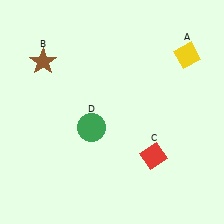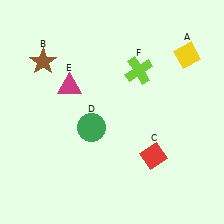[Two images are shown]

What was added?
A magenta triangle (E), a lime cross (F) were added in Image 2.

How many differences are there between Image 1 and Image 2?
There are 2 differences between the two images.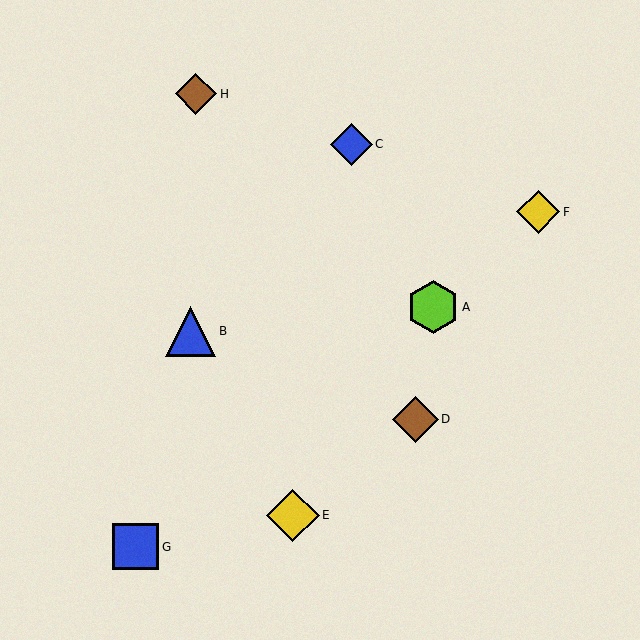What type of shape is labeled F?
Shape F is a yellow diamond.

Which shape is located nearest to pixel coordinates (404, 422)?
The brown diamond (labeled D) at (416, 419) is nearest to that location.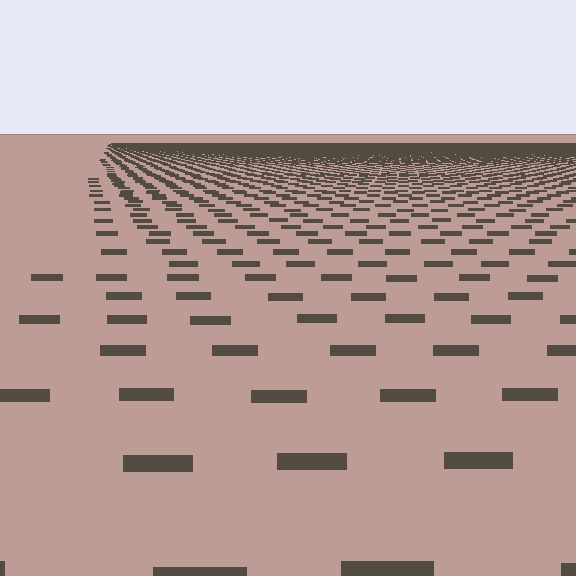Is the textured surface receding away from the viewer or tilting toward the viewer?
The surface is receding away from the viewer. Texture elements get smaller and denser toward the top.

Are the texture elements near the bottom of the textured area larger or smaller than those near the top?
Larger. Near the bottom, elements are closer to the viewer and appear at a bigger on-screen size.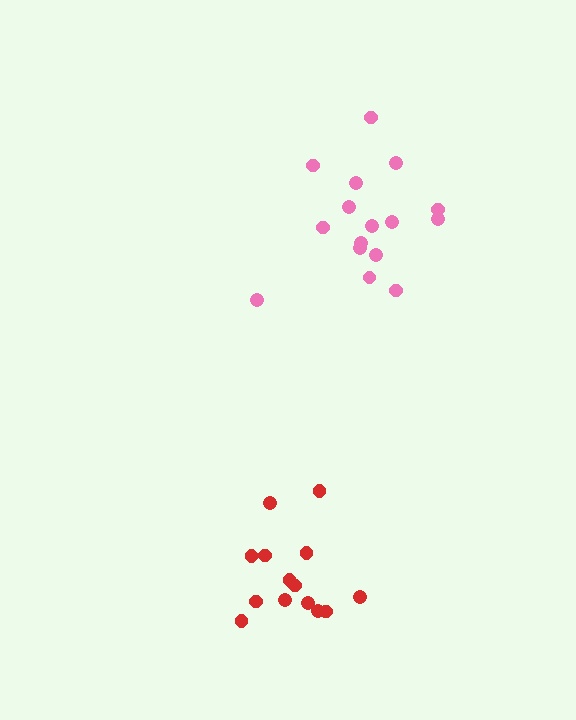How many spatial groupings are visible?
There are 2 spatial groupings.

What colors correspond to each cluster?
The clusters are colored: red, pink.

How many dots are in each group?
Group 1: 14 dots, Group 2: 16 dots (30 total).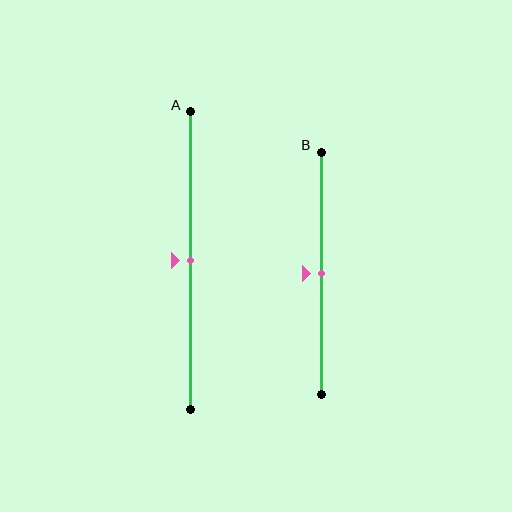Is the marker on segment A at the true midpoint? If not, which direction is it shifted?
Yes, the marker on segment A is at the true midpoint.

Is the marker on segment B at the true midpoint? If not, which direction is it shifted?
Yes, the marker on segment B is at the true midpoint.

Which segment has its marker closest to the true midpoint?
Segment A has its marker closest to the true midpoint.